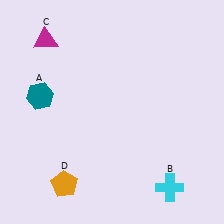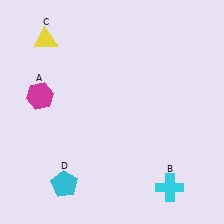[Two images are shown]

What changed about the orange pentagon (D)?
In Image 1, D is orange. In Image 2, it changed to cyan.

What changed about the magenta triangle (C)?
In Image 1, C is magenta. In Image 2, it changed to yellow.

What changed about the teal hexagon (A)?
In Image 1, A is teal. In Image 2, it changed to magenta.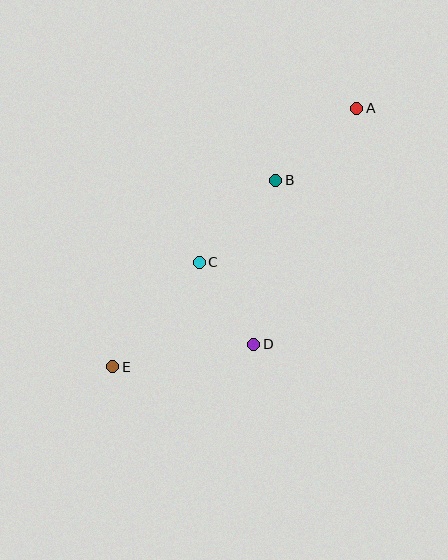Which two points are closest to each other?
Points C and D are closest to each other.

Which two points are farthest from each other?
Points A and E are farthest from each other.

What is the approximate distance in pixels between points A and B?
The distance between A and B is approximately 109 pixels.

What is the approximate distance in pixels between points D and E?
The distance between D and E is approximately 143 pixels.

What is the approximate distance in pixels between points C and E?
The distance between C and E is approximately 136 pixels.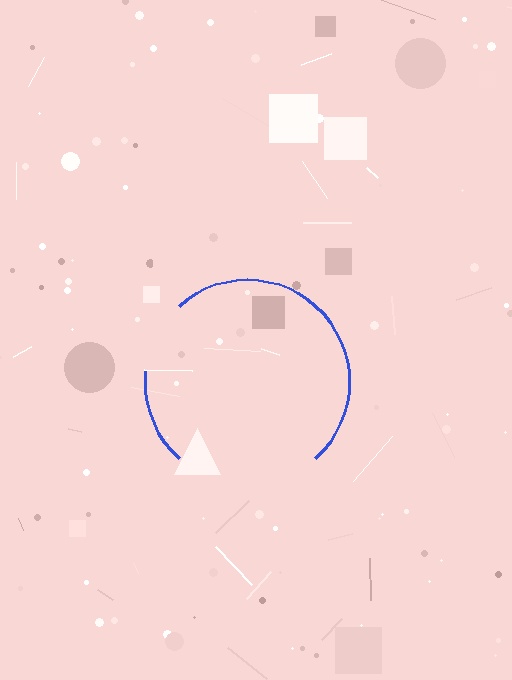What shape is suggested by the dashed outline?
The dashed outline suggests a circle.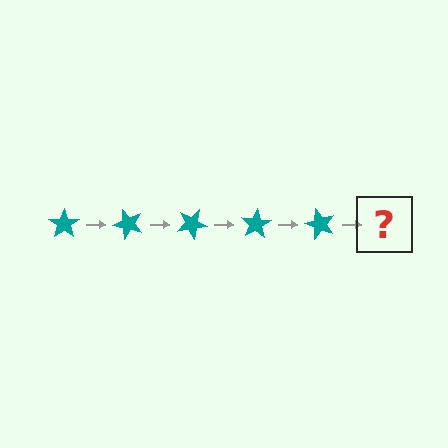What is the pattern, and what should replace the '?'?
The pattern is that the star rotates 50 degrees each step. The '?' should be a teal star rotated 250 degrees.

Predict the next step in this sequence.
The next step is a teal star rotated 250 degrees.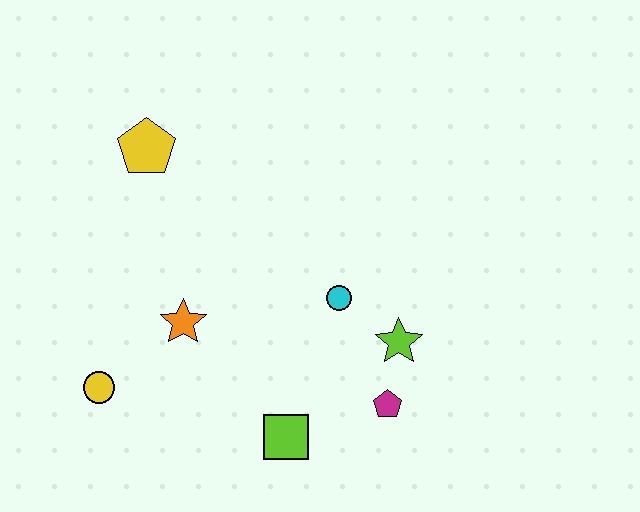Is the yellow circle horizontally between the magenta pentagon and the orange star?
No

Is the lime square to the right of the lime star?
No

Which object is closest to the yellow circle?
The orange star is closest to the yellow circle.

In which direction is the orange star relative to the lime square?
The orange star is above the lime square.